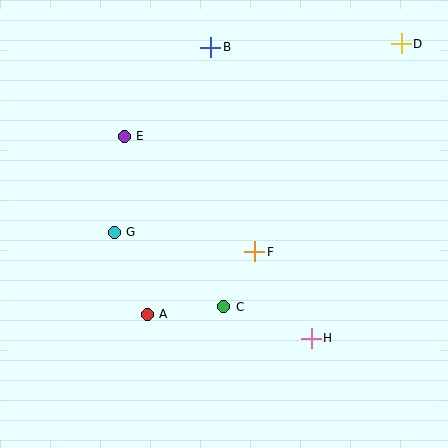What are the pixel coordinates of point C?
Point C is at (224, 307).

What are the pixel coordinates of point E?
Point E is at (124, 136).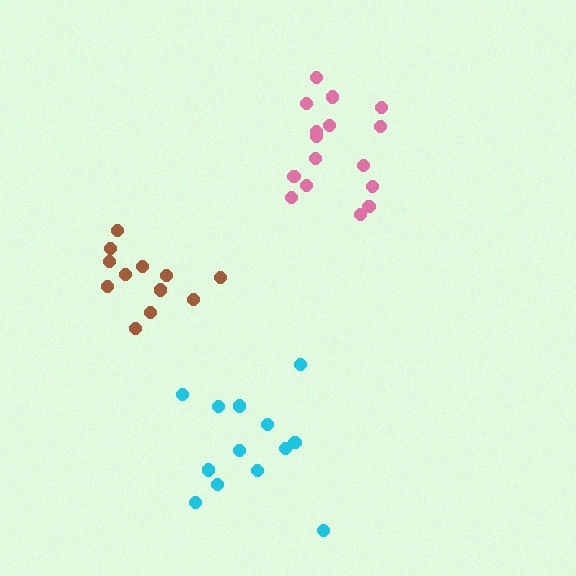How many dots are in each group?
Group 1: 16 dots, Group 2: 12 dots, Group 3: 13 dots (41 total).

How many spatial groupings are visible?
There are 3 spatial groupings.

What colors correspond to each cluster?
The clusters are colored: pink, brown, cyan.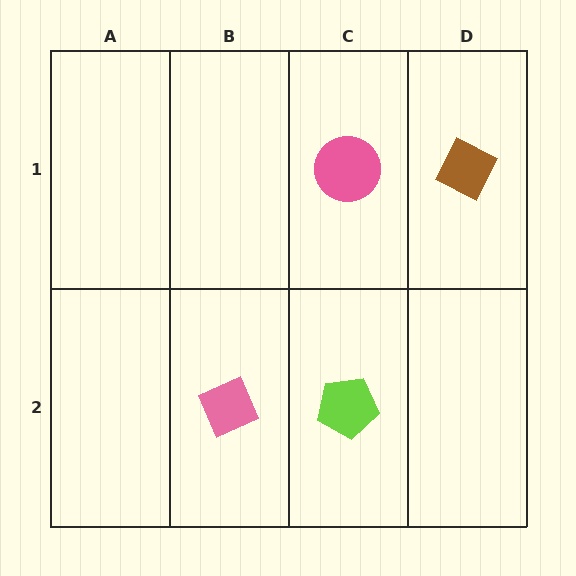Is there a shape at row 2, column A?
No, that cell is empty.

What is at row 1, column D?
A brown diamond.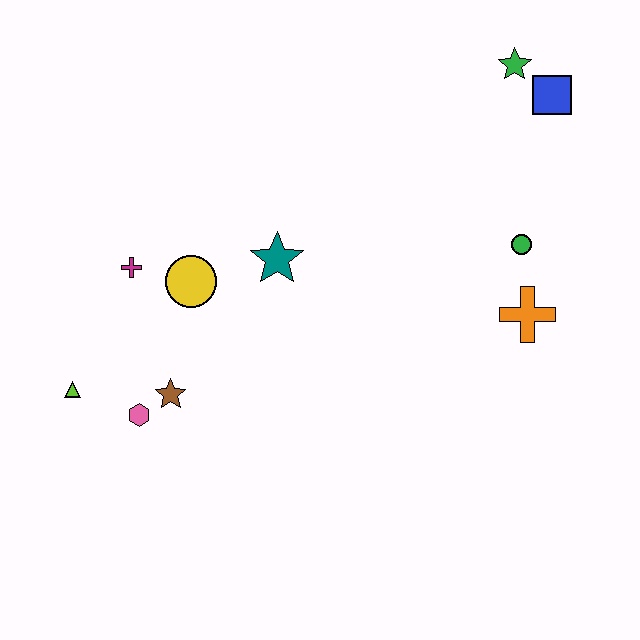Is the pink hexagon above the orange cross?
No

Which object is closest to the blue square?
The green star is closest to the blue square.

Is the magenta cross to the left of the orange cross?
Yes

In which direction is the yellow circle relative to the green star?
The yellow circle is to the left of the green star.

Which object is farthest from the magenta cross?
The blue square is farthest from the magenta cross.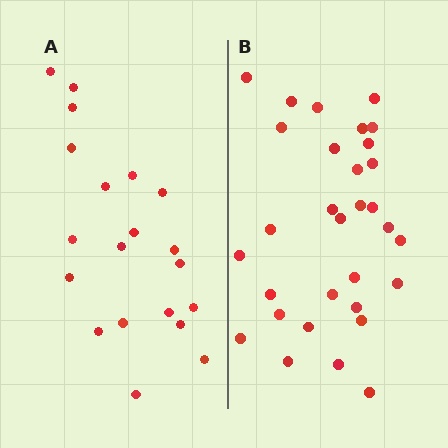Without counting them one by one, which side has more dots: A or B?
Region B (the right region) has more dots.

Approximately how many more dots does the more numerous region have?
Region B has roughly 12 or so more dots than region A.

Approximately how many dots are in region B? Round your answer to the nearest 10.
About 30 dots. (The exact count is 31, which rounds to 30.)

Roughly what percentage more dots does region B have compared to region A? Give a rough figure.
About 55% more.